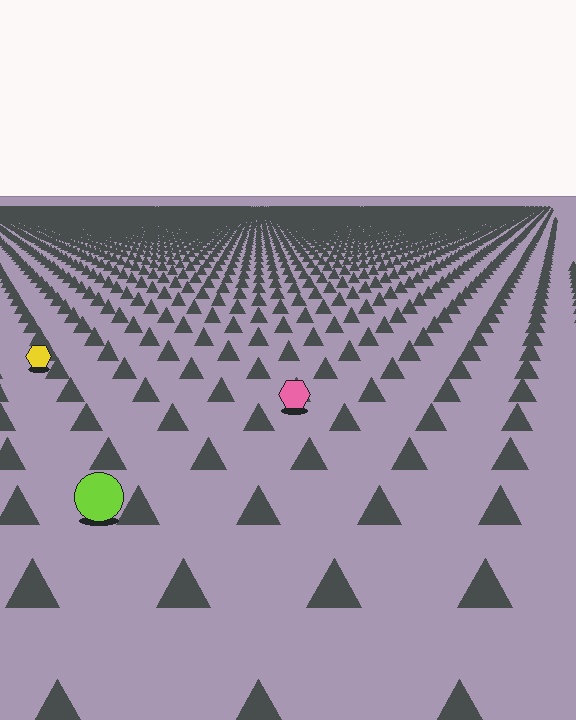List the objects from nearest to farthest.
From nearest to farthest: the lime circle, the pink hexagon, the yellow hexagon.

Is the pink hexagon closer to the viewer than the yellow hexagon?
Yes. The pink hexagon is closer — you can tell from the texture gradient: the ground texture is coarser near it.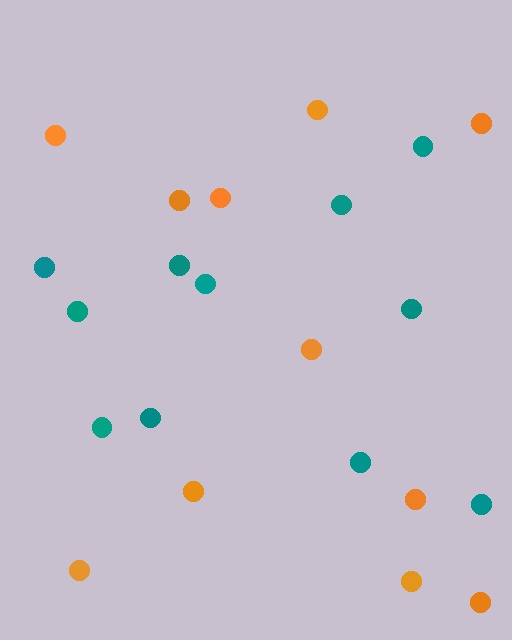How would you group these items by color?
There are 2 groups: one group of orange circles (11) and one group of teal circles (11).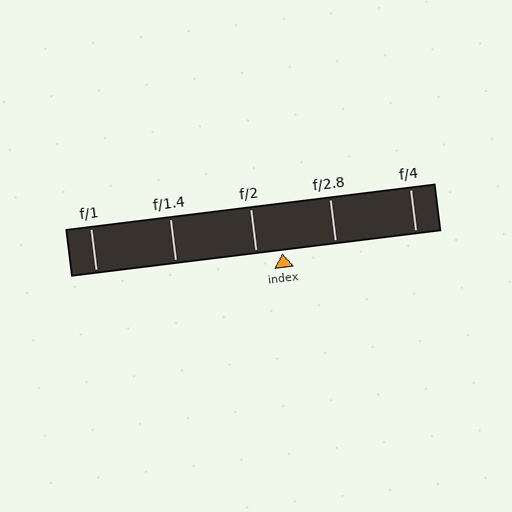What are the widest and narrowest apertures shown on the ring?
The widest aperture shown is f/1 and the narrowest is f/4.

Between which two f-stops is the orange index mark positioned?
The index mark is between f/2 and f/2.8.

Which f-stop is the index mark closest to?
The index mark is closest to f/2.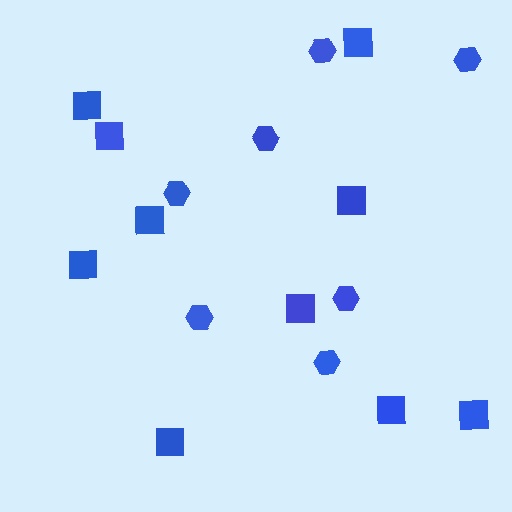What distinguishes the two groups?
There are 2 groups: one group of squares (10) and one group of hexagons (7).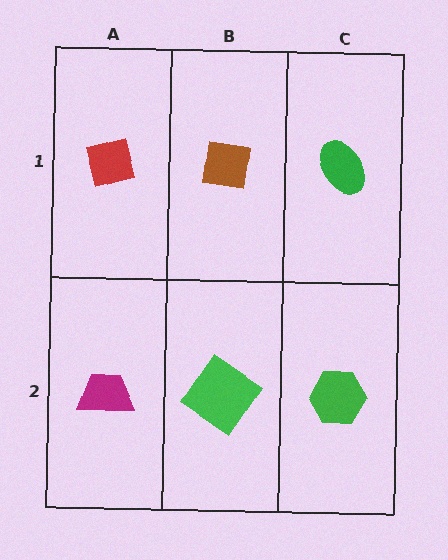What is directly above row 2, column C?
A green ellipse.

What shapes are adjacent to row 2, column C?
A green ellipse (row 1, column C), a green diamond (row 2, column B).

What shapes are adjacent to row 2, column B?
A brown square (row 1, column B), a magenta trapezoid (row 2, column A), a green hexagon (row 2, column C).